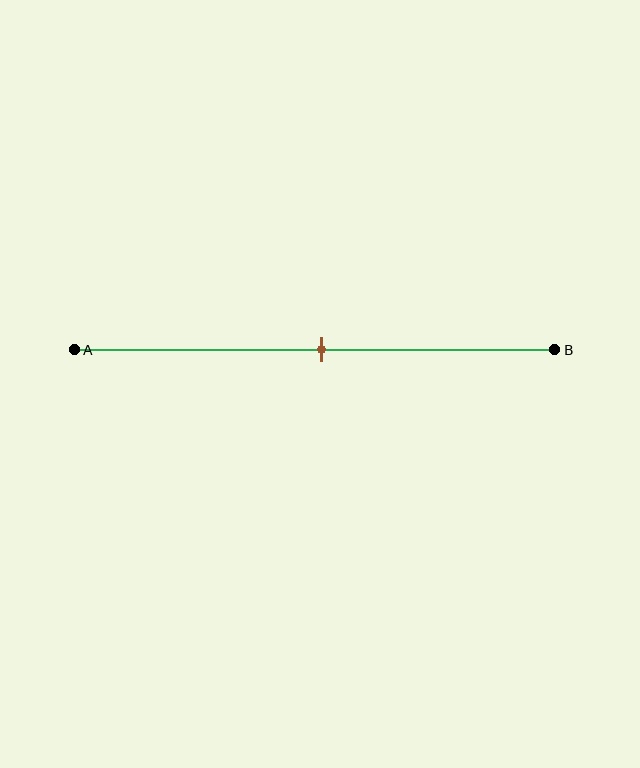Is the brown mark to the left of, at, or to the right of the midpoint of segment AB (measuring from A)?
The brown mark is approximately at the midpoint of segment AB.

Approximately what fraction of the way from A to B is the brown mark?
The brown mark is approximately 50% of the way from A to B.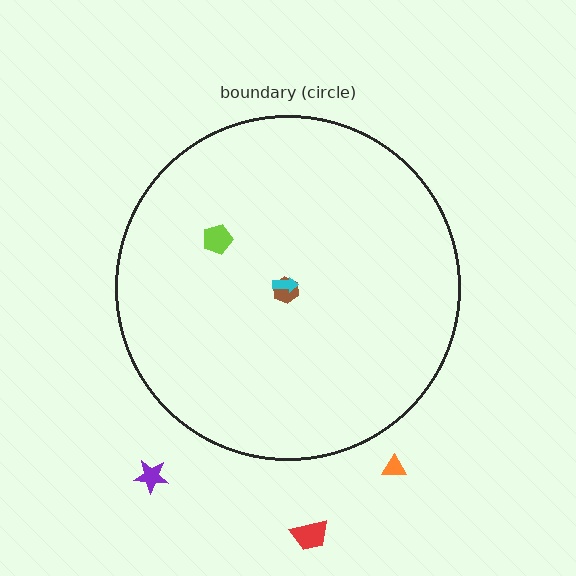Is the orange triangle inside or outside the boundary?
Outside.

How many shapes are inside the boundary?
3 inside, 3 outside.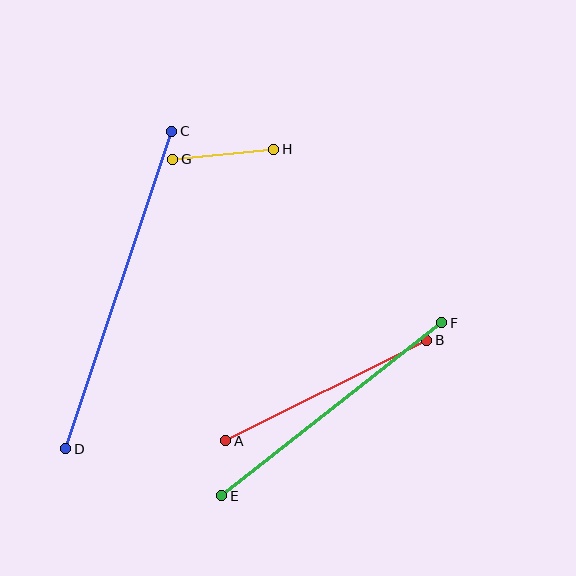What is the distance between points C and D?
The distance is approximately 335 pixels.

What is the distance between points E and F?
The distance is approximately 280 pixels.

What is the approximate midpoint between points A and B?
The midpoint is at approximately (326, 390) pixels.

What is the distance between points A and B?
The distance is approximately 225 pixels.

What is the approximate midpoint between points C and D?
The midpoint is at approximately (119, 290) pixels.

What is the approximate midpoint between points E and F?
The midpoint is at approximately (332, 409) pixels.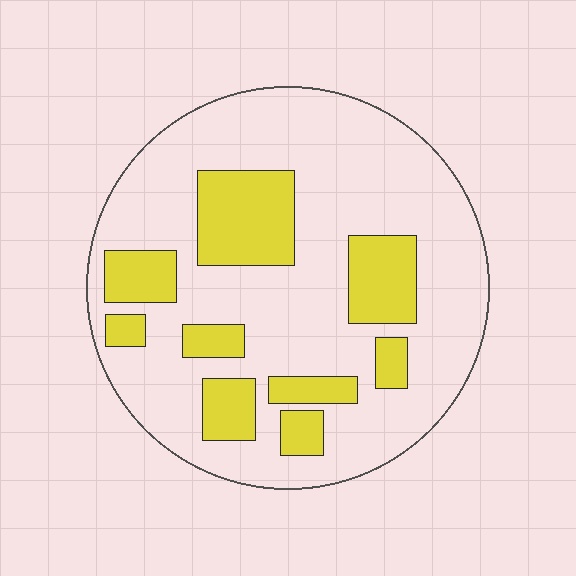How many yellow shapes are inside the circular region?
9.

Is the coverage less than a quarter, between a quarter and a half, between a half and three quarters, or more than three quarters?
Between a quarter and a half.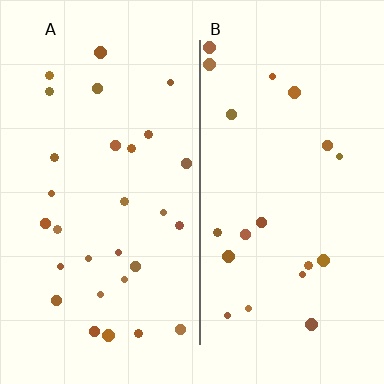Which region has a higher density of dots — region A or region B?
A (the left).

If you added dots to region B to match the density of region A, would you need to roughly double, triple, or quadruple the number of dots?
Approximately double.